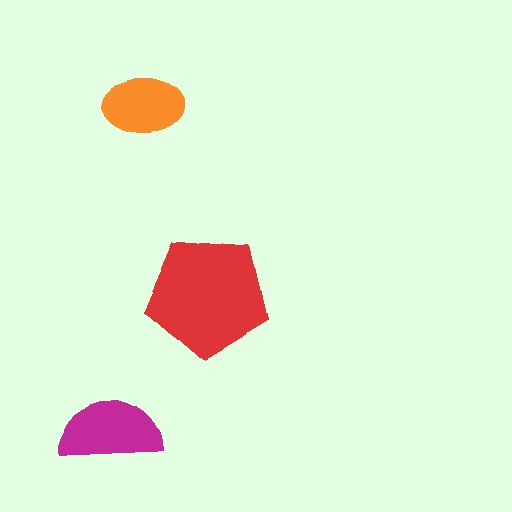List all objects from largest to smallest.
The red pentagon, the magenta semicircle, the orange ellipse.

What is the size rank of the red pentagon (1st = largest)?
1st.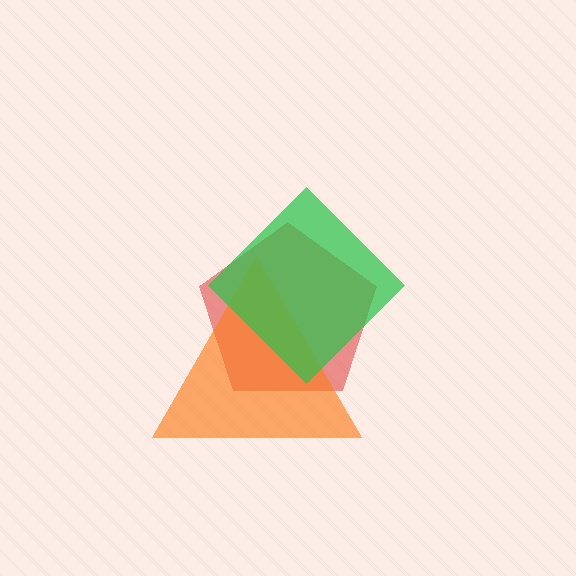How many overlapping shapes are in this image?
There are 3 overlapping shapes in the image.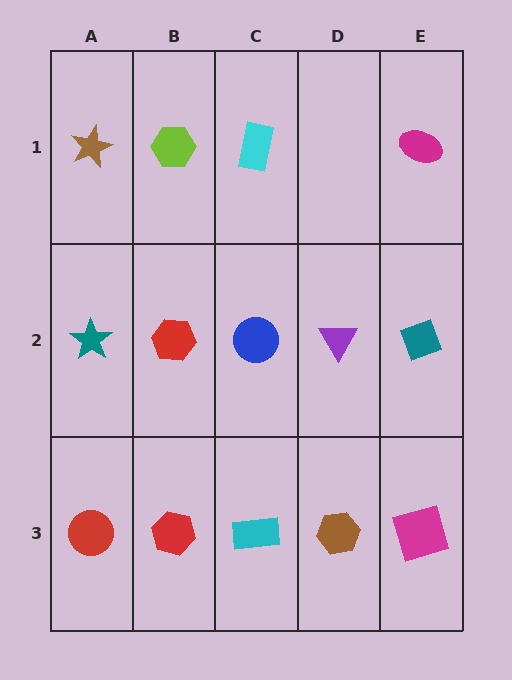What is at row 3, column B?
A red hexagon.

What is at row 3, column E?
A magenta square.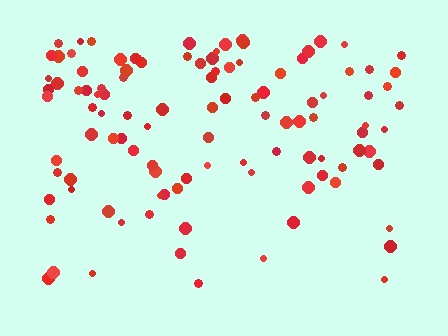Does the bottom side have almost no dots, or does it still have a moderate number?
Still a moderate number, just noticeably fewer than the top.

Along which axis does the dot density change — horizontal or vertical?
Vertical.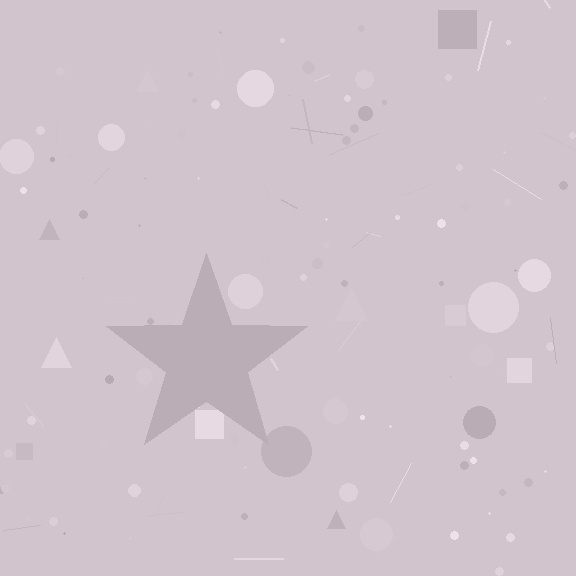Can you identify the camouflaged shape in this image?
The camouflaged shape is a star.